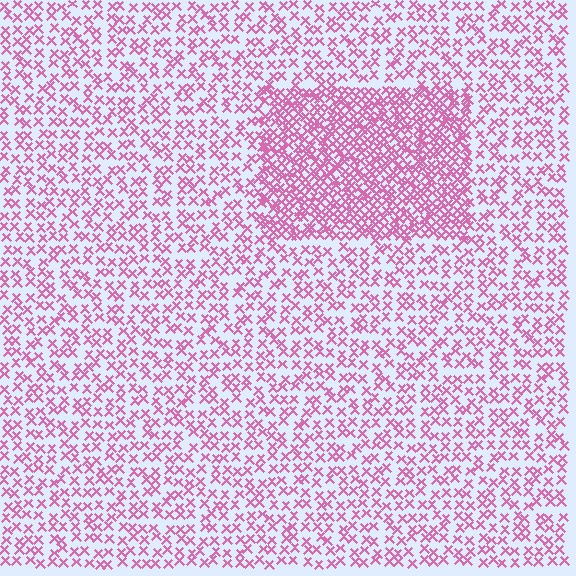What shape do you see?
I see a rectangle.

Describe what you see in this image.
The image contains small pink elements arranged at two different densities. A rectangle-shaped region is visible where the elements are more densely packed than the surrounding area.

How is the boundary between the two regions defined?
The boundary is defined by a change in element density (approximately 2.1x ratio). All elements are the same color, size, and shape.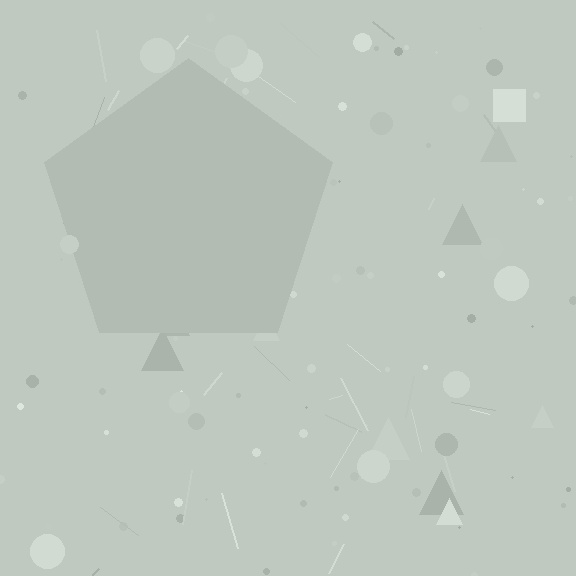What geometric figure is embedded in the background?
A pentagon is embedded in the background.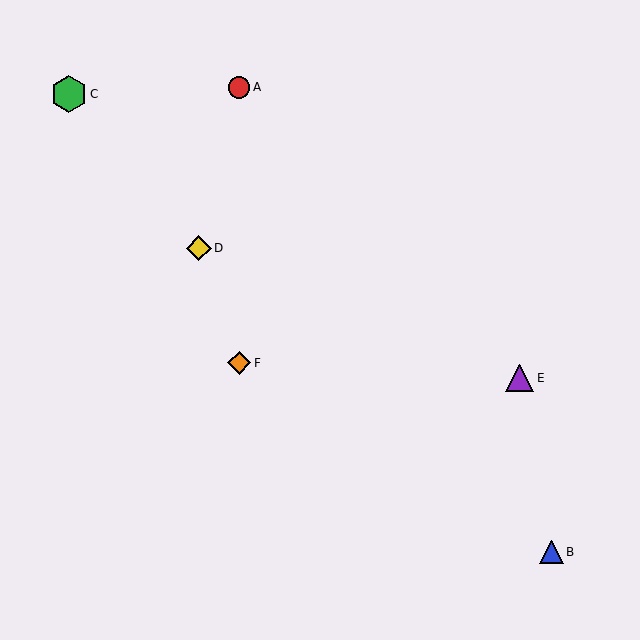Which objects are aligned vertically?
Objects A, F are aligned vertically.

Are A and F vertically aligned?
Yes, both are at x≈239.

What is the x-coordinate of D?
Object D is at x≈199.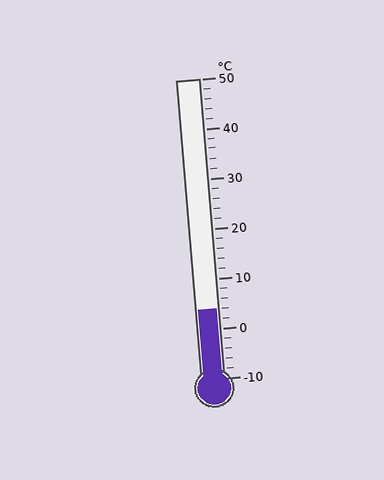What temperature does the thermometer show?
The thermometer shows approximately 4°C.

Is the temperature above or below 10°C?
The temperature is below 10°C.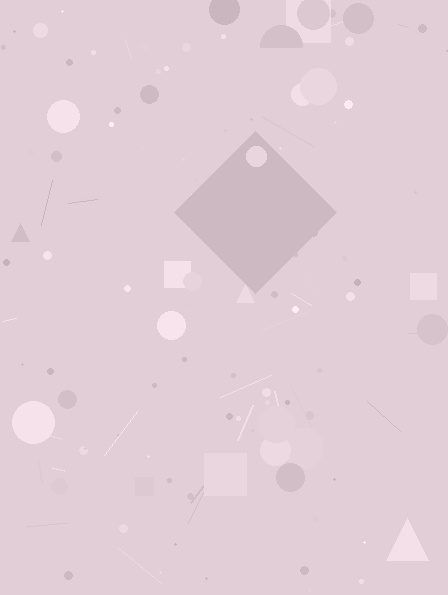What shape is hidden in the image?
A diamond is hidden in the image.